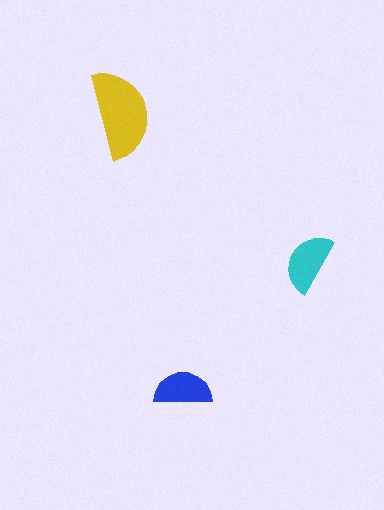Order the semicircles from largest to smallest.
the yellow one, the cyan one, the blue one.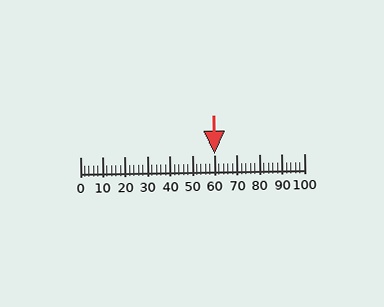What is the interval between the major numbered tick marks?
The major tick marks are spaced 10 units apart.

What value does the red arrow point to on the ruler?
The red arrow points to approximately 60.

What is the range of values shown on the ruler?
The ruler shows values from 0 to 100.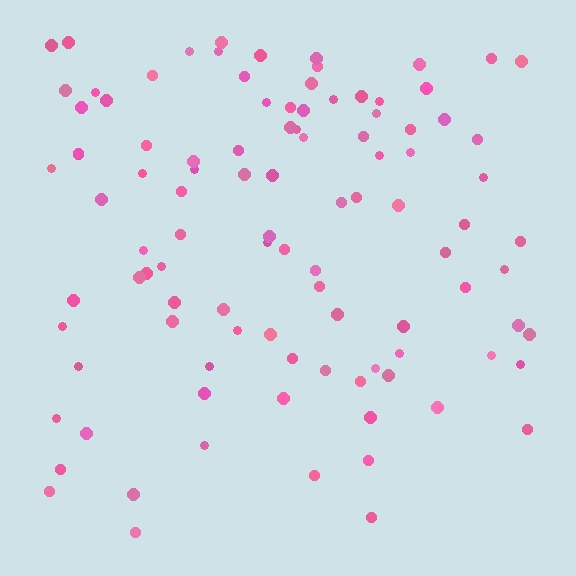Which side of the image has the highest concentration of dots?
The top.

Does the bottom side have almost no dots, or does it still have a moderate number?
Still a moderate number, just noticeably fewer than the top.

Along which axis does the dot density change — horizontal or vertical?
Vertical.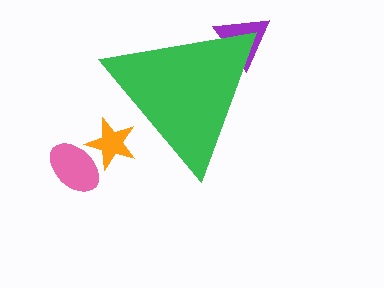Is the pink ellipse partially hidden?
No, the pink ellipse is fully visible.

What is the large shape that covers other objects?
A green triangle.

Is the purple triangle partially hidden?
Yes, the purple triangle is partially hidden behind the green triangle.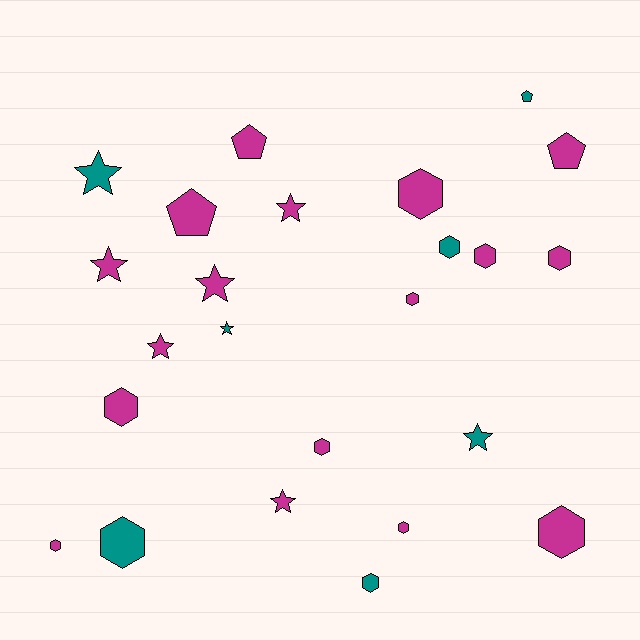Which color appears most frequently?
Magenta, with 17 objects.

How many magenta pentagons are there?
There are 3 magenta pentagons.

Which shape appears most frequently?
Hexagon, with 12 objects.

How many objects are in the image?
There are 24 objects.